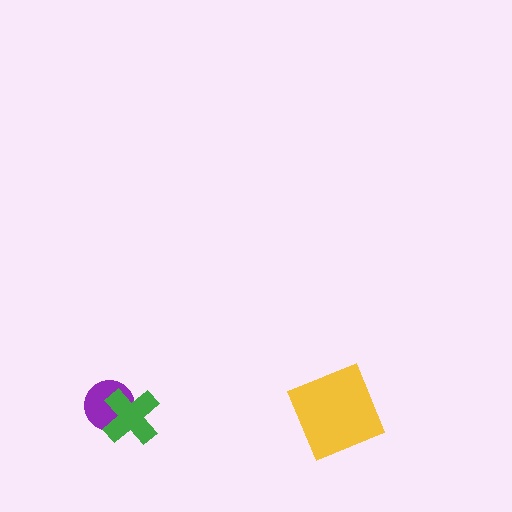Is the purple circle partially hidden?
Yes, it is partially covered by another shape.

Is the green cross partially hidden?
No, no other shape covers it.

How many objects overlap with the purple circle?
1 object overlaps with the purple circle.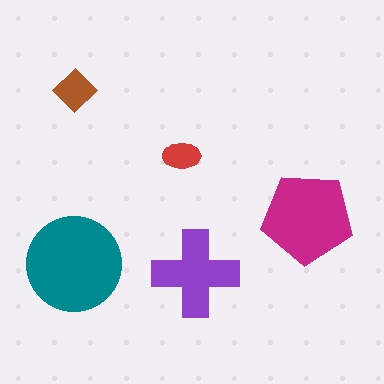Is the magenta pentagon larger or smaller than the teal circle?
Smaller.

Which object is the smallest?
The red ellipse.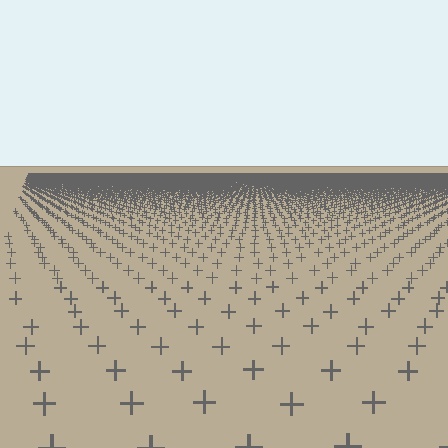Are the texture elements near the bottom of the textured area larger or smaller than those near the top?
Larger. Near the bottom, elements are closer to the viewer and appear at a bigger on-screen size.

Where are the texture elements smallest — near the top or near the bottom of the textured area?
Near the top.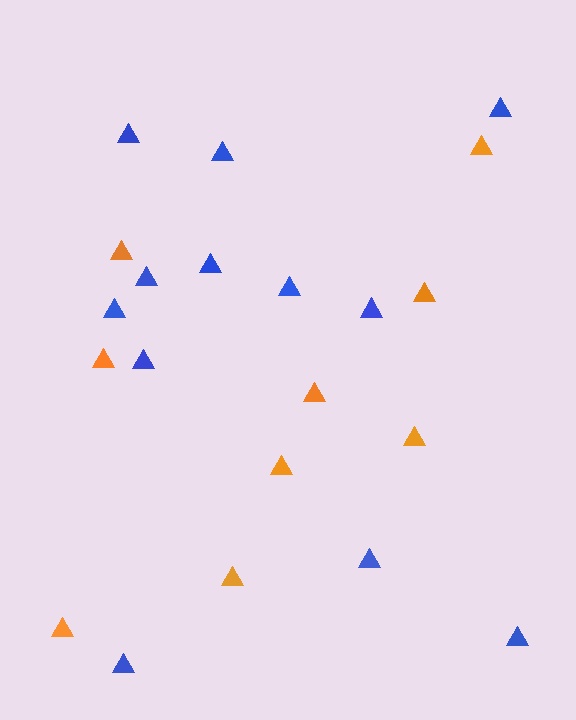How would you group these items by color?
There are 2 groups: one group of orange triangles (9) and one group of blue triangles (12).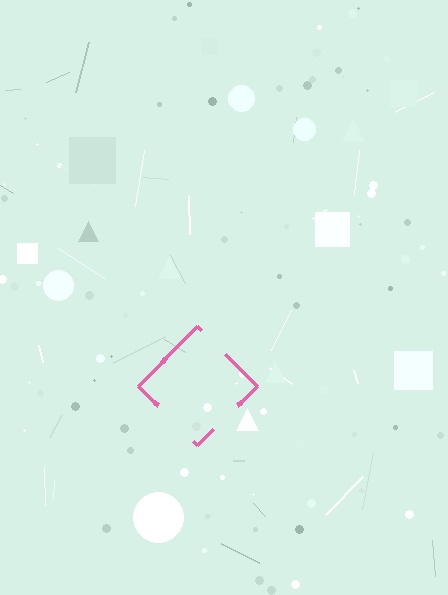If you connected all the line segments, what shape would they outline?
They would outline a diamond.